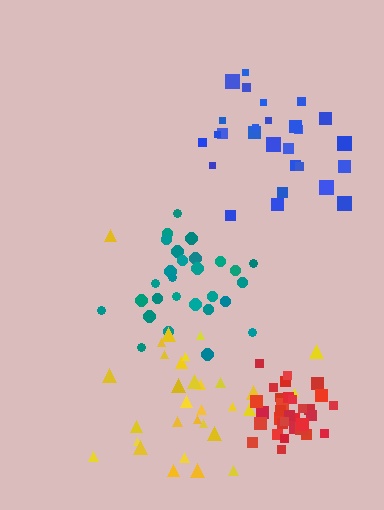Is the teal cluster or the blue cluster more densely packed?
Teal.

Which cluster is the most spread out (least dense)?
Yellow.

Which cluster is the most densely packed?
Red.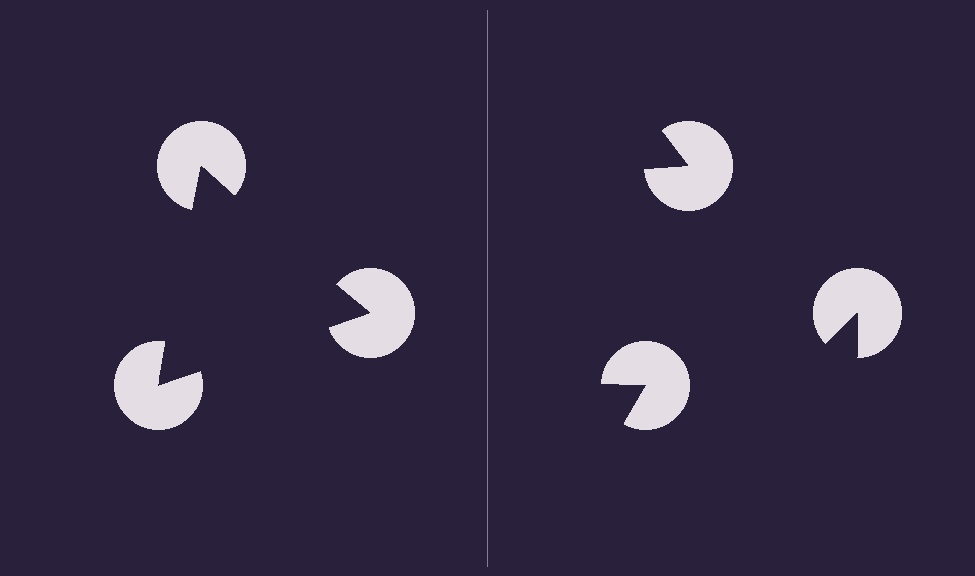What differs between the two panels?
The pac-man discs are positioned identically on both sides; only the wedge orientations differ. On the left they align to a triangle; on the right they are misaligned.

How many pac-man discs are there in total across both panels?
6 — 3 on each side.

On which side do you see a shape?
An illusory triangle appears on the left side. On the right side the wedge cuts are rotated, so no coherent shape forms.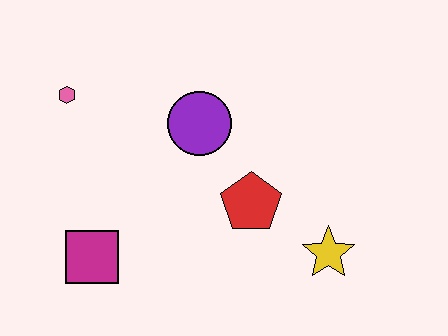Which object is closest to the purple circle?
The red pentagon is closest to the purple circle.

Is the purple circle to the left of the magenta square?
No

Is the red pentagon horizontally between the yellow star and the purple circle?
Yes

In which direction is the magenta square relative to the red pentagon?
The magenta square is to the left of the red pentagon.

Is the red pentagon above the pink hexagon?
No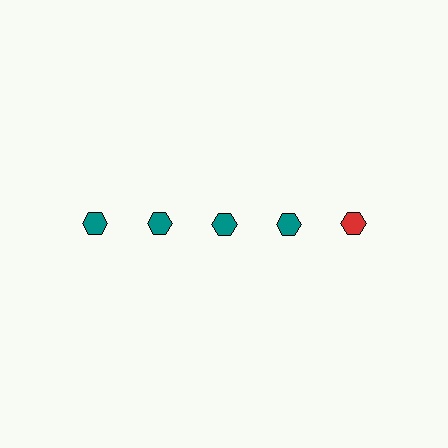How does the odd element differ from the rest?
It has a different color: red instead of teal.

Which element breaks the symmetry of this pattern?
The red hexagon in the top row, rightmost column breaks the symmetry. All other shapes are teal hexagons.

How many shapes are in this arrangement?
There are 5 shapes arranged in a grid pattern.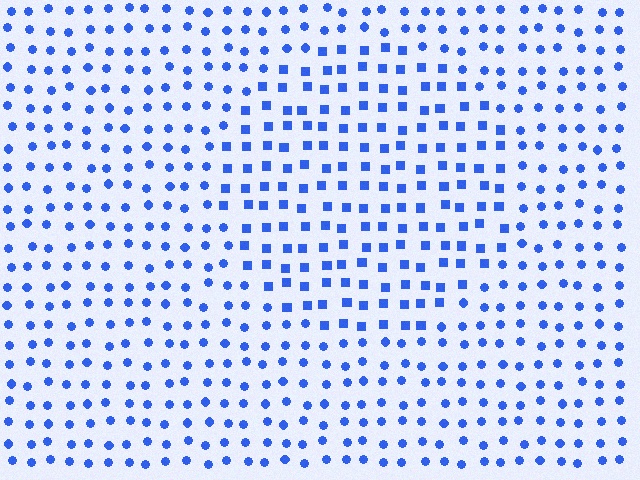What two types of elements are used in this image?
The image uses squares inside the circle region and circles outside it.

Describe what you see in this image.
The image is filled with small blue elements arranged in a uniform grid. A circle-shaped region contains squares, while the surrounding area contains circles. The boundary is defined purely by the change in element shape.